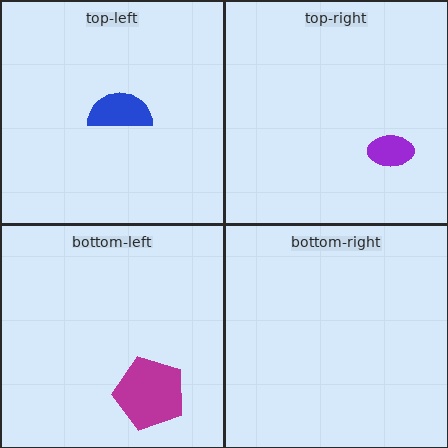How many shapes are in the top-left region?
1.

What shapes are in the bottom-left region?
The magenta pentagon.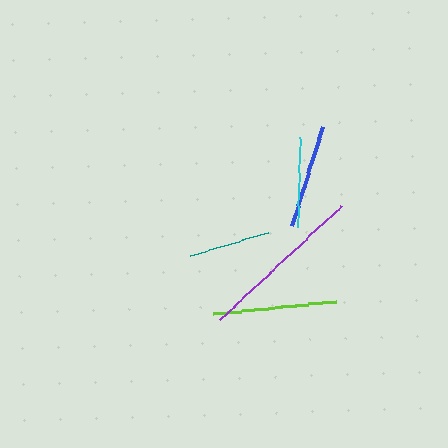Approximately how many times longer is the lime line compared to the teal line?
The lime line is approximately 1.5 times the length of the teal line.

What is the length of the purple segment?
The purple segment is approximately 166 pixels long.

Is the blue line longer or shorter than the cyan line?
The blue line is longer than the cyan line.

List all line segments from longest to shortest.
From longest to shortest: purple, lime, blue, cyan, teal.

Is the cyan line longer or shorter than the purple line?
The purple line is longer than the cyan line.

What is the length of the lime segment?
The lime segment is approximately 124 pixels long.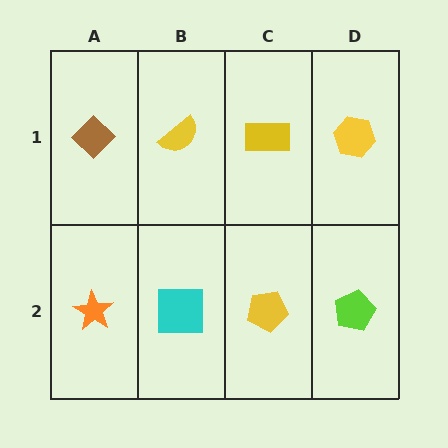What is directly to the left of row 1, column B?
A brown diamond.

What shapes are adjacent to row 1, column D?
A lime pentagon (row 2, column D), a yellow rectangle (row 1, column C).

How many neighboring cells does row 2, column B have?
3.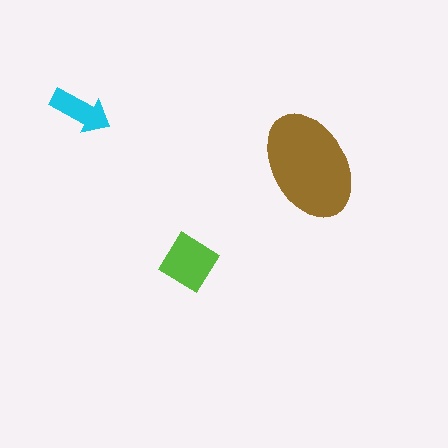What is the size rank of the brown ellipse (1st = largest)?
1st.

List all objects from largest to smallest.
The brown ellipse, the lime diamond, the cyan arrow.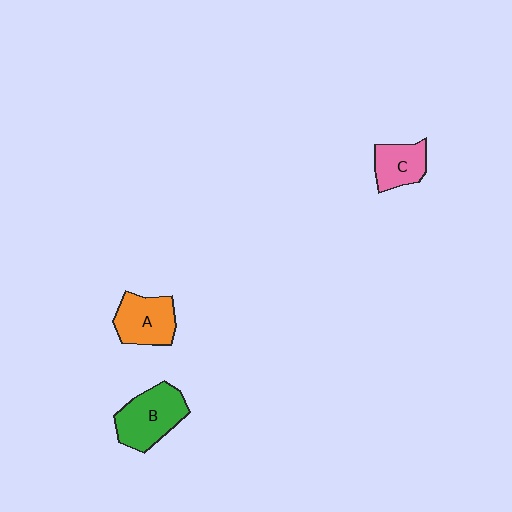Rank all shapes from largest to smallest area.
From largest to smallest: B (green), A (orange), C (pink).